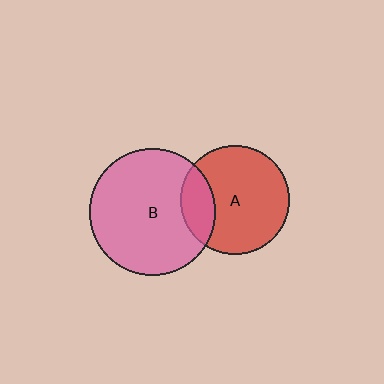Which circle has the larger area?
Circle B (pink).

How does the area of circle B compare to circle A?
Approximately 1.4 times.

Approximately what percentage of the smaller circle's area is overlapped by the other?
Approximately 20%.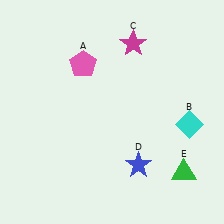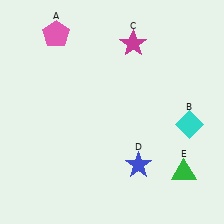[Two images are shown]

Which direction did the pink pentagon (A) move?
The pink pentagon (A) moved up.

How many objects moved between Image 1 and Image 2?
1 object moved between the two images.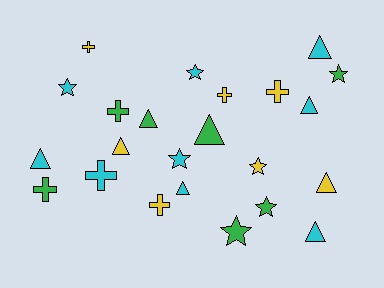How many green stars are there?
There are 3 green stars.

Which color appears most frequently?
Cyan, with 9 objects.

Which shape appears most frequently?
Triangle, with 9 objects.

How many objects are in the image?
There are 23 objects.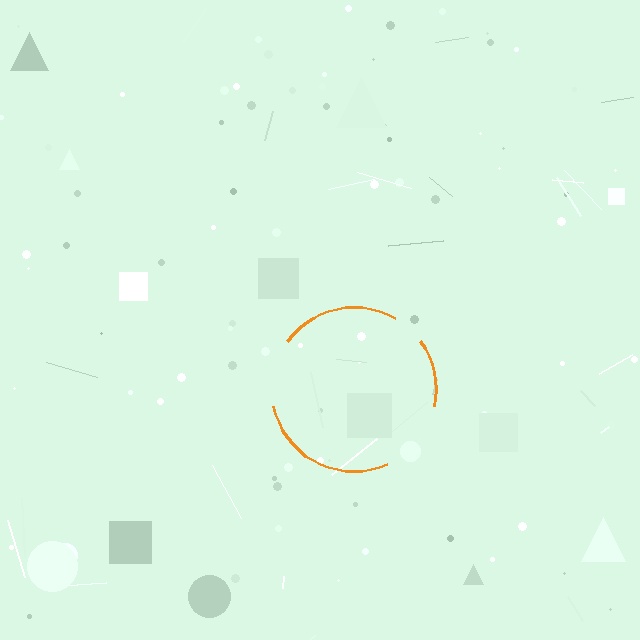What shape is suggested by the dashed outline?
The dashed outline suggests a circle.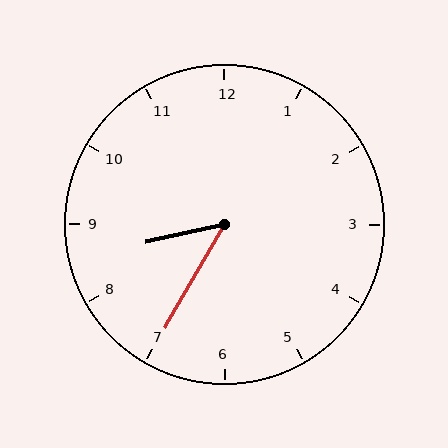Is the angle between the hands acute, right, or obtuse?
It is acute.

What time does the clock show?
8:35.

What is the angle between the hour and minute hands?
Approximately 48 degrees.